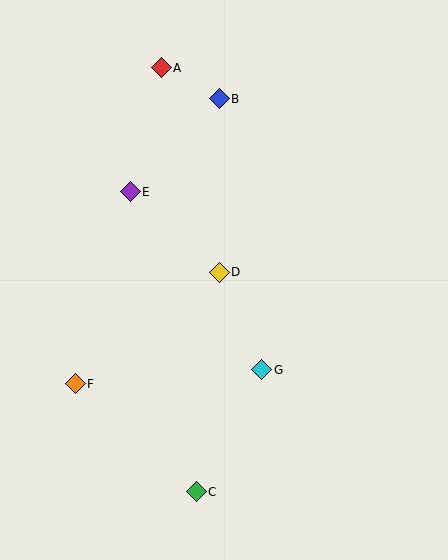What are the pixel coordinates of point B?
Point B is at (219, 99).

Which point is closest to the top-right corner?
Point B is closest to the top-right corner.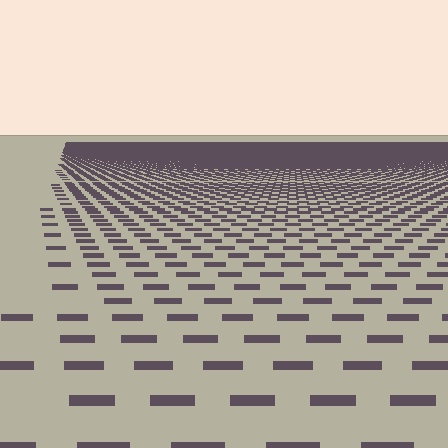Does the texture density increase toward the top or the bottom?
Density increases toward the top.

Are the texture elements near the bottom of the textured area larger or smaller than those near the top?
Larger. Near the bottom, elements are closer to the viewer and appear at a bigger on-screen size.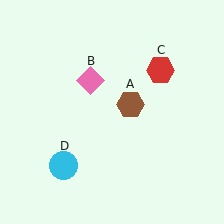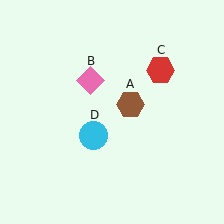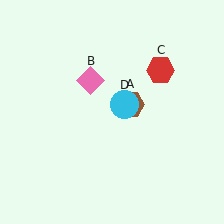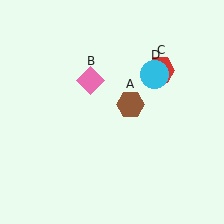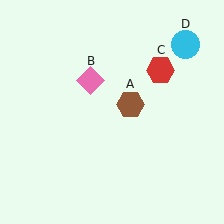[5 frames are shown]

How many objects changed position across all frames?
1 object changed position: cyan circle (object D).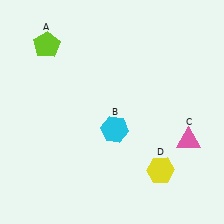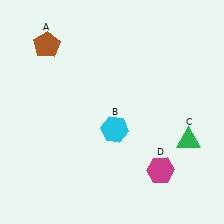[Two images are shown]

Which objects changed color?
A changed from lime to brown. C changed from pink to green. D changed from yellow to magenta.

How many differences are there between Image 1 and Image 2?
There are 3 differences between the two images.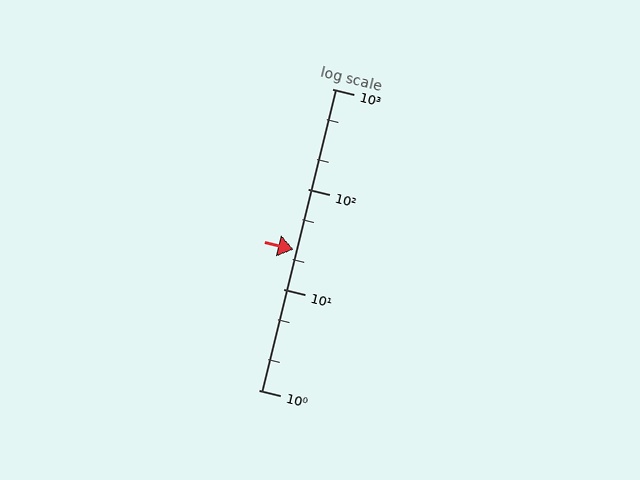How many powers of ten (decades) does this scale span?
The scale spans 3 decades, from 1 to 1000.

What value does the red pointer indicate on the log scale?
The pointer indicates approximately 25.